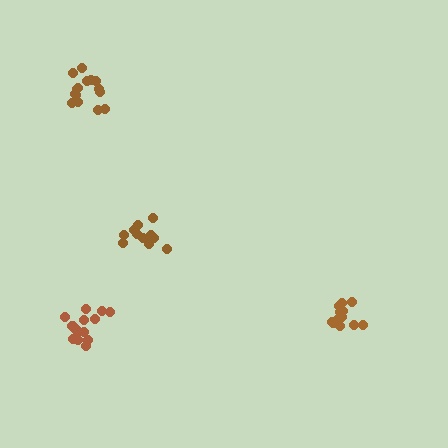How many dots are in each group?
Group 1: 15 dots, Group 2: 11 dots, Group 3: 15 dots, Group 4: 12 dots (53 total).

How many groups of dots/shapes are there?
There are 4 groups.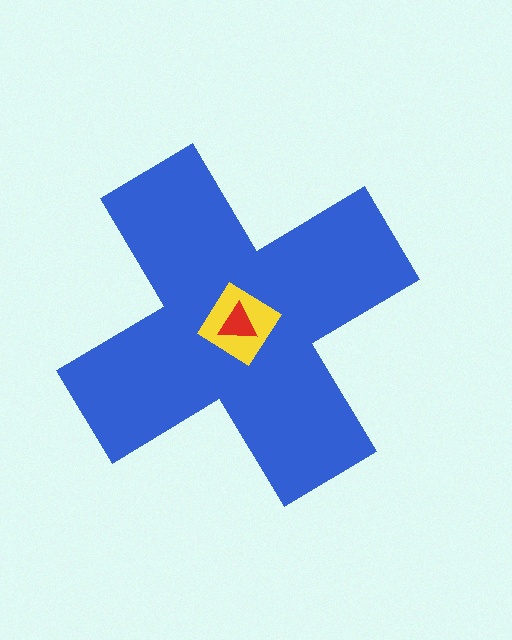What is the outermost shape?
The blue cross.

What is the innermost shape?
The red triangle.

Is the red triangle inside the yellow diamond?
Yes.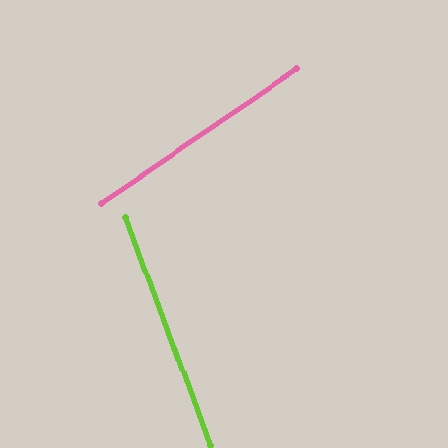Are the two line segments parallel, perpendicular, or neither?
Neither parallel nor perpendicular — they differ by about 76°.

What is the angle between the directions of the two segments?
Approximately 76 degrees.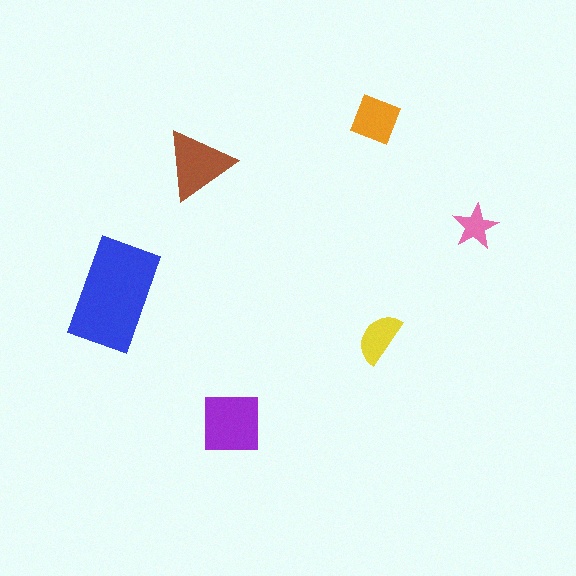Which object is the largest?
The blue rectangle.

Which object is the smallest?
The pink star.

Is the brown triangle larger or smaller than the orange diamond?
Larger.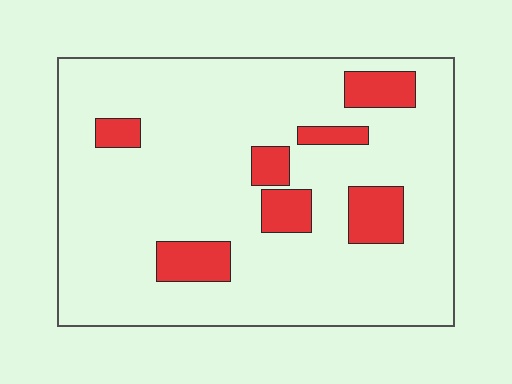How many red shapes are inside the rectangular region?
7.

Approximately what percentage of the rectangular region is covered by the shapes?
Approximately 15%.